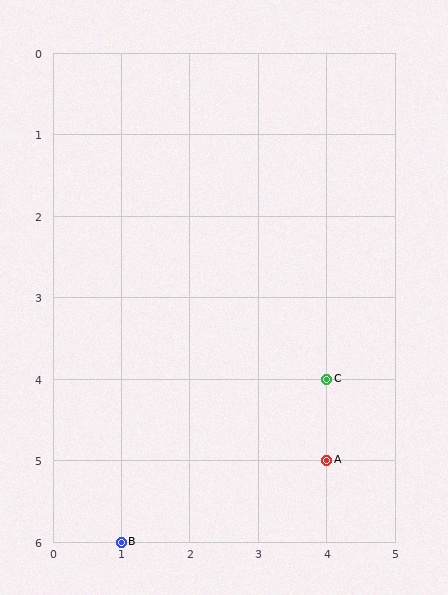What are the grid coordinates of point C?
Point C is at grid coordinates (4, 4).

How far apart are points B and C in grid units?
Points B and C are 3 columns and 2 rows apart (about 3.6 grid units diagonally).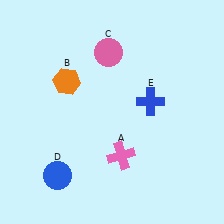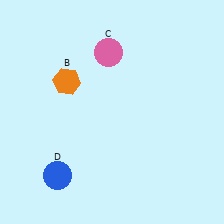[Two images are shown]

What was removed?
The pink cross (A), the blue cross (E) were removed in Image 2.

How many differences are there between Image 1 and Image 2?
There are 2 differences between the two images.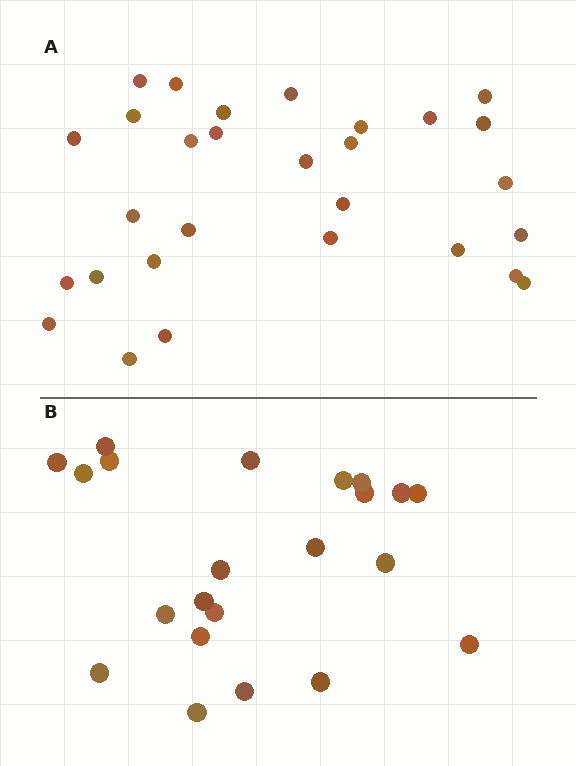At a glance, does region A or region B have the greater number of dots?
Region A (the top region) has more dots.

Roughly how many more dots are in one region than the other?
Region A has roughly 8 or so more dots than region B.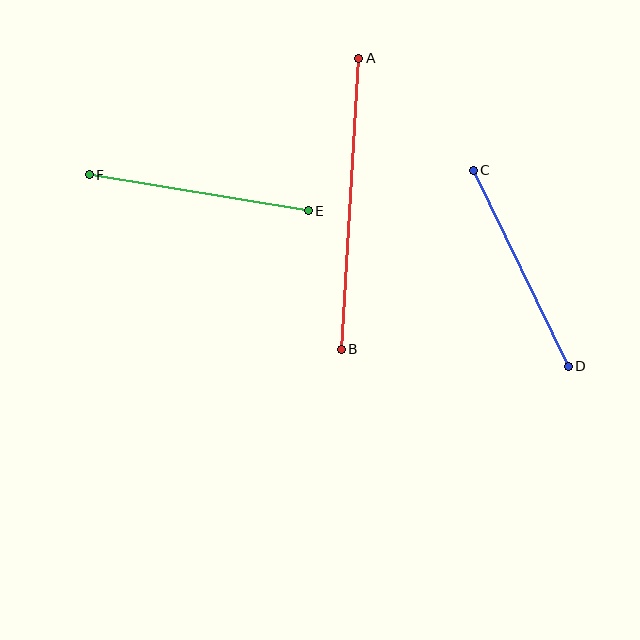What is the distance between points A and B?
The distance is approximately 292 pixels.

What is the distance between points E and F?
The distance is approximately 222 pixels.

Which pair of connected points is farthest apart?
Points A and B are farthest apart.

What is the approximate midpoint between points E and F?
The midpoint is at approximately (199, 193) pixels.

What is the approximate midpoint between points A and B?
The midpoint is at approximately (350, 204) pixels.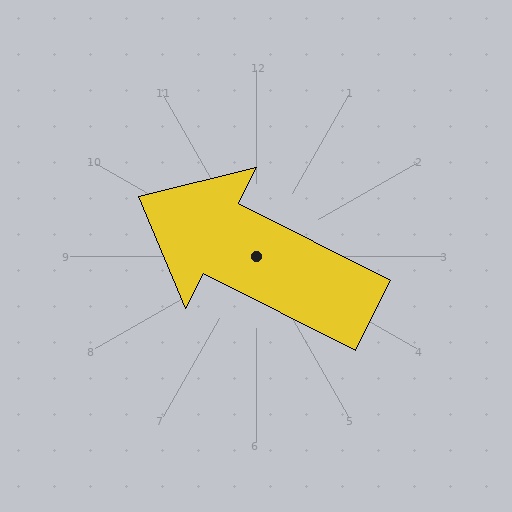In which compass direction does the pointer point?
Northwest.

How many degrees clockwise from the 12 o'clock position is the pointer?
Approximately 297 degrees.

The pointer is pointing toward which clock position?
Roughly 10 o'clock.